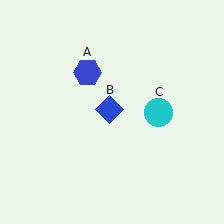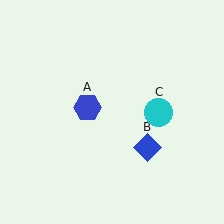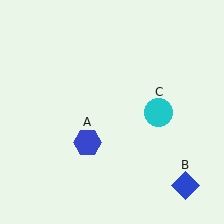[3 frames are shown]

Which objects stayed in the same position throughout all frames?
Cyan circle (object C) remained stationary.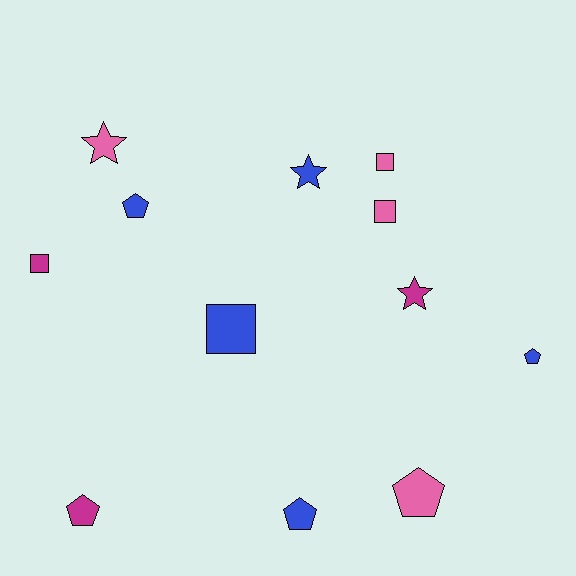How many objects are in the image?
There are 12 objects.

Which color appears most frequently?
Blue, with 5 objects.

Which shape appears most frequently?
Pentagon, with 5 objects.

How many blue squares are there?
There is 1 blue square.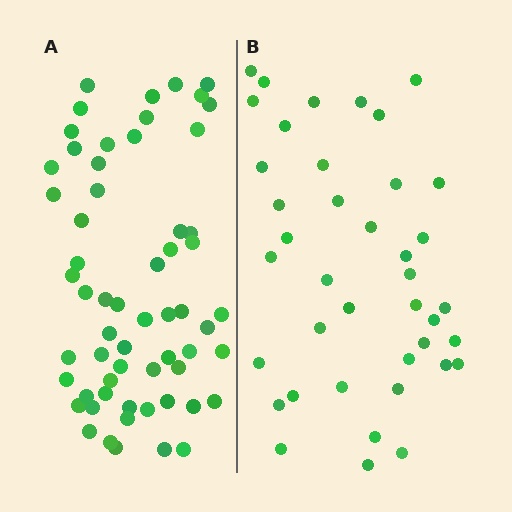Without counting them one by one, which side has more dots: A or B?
Region A (the left region) has more dots.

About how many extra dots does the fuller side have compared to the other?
Region A has approximately 20 more dots than region B.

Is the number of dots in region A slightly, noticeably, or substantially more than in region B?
Region A has substantially more. The ratio is roughly 1.5 to 1.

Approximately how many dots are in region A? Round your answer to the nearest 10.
About 60 dots.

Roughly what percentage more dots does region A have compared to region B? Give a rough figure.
About 50% more.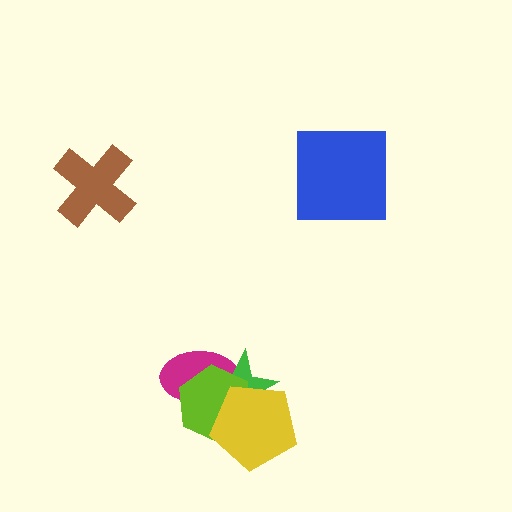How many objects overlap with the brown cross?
0 objects overlap with the brown cross.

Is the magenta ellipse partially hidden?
Yes, it is partially covered by another shape.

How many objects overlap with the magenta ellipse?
3 objects overlap with the magenta ellipse.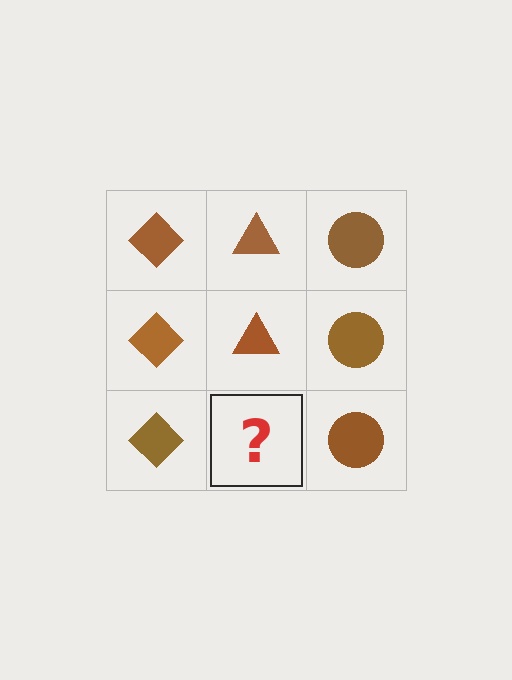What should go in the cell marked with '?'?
The missing cell should contain a brown triangle.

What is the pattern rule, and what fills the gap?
The rule is that each column has a consistent shape. The gap should be filled with a brown triangle.